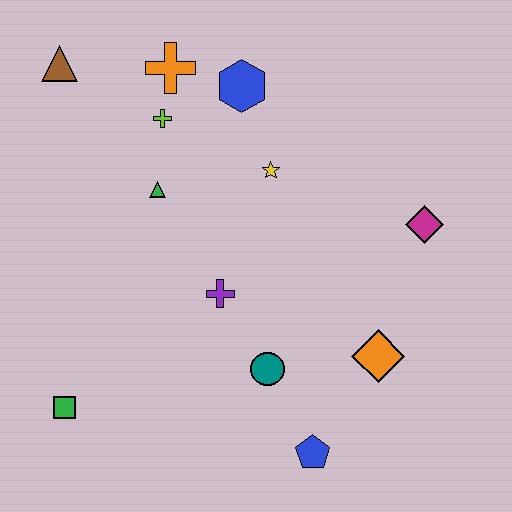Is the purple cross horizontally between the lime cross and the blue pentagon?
Yes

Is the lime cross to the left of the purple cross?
Yes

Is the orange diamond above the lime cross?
No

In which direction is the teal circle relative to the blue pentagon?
The teal circle is above the blue pentagon.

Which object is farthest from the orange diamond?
The brown triangle is farthest from the orange diamond.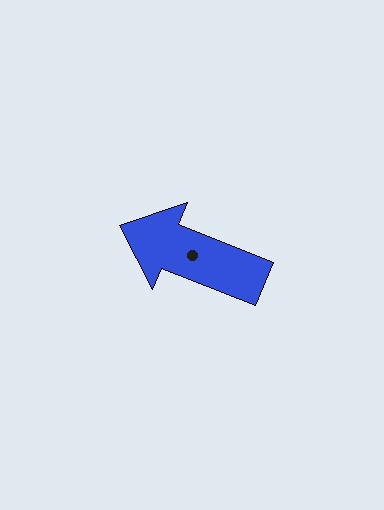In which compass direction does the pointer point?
West.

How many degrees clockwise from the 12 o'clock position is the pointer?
Approximately 292 degrees.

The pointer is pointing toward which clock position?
Roughly 10 o'clock.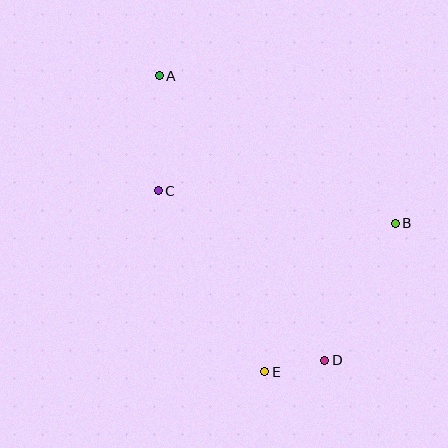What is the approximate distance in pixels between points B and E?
The distance between B and E is approximately 198 pixels.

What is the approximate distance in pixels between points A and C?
The distance between A and C is approximately 115 pixels.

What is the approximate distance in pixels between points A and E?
The distance between A and E is approximately 314 pixels.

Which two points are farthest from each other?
Points A and D are farthest from each other.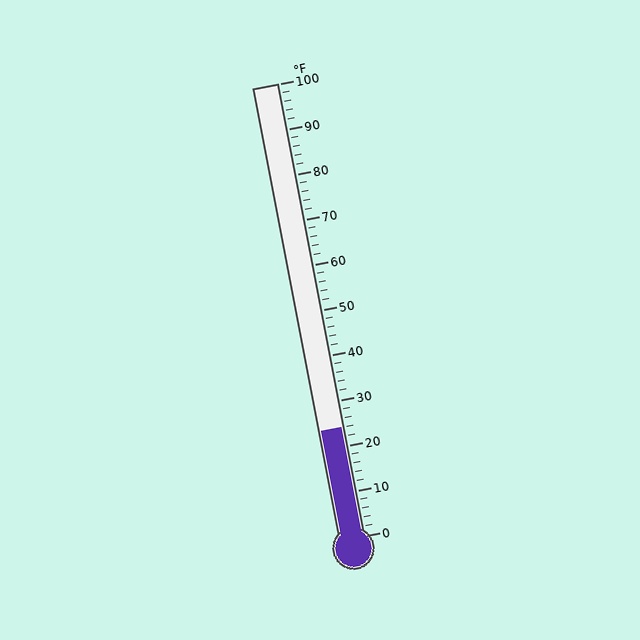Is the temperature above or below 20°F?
The temperature is above 20°F.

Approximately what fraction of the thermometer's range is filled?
The thermometer is filled to approximately 25% of its range.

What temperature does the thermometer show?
The thermometer shows approximately 24°F.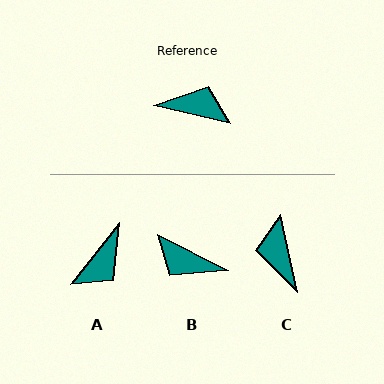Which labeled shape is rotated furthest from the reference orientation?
B, about 166 degrees away.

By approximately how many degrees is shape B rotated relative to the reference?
Approximately 166 degrees counter-clockwise.